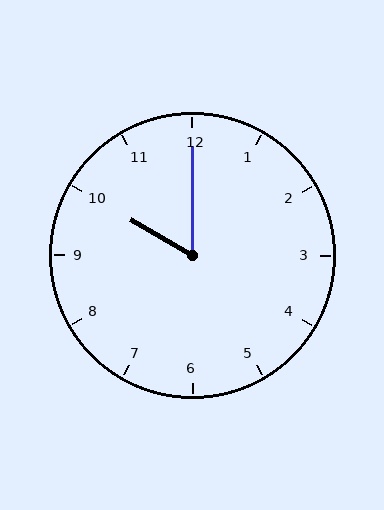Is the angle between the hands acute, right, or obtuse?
It is acute.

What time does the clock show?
10:00.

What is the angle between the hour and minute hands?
Approximately 60 degrees.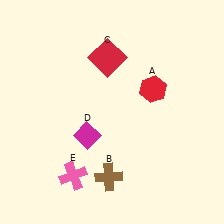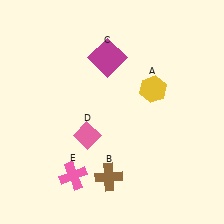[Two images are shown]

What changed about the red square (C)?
In Image 1, C is red. In Image 2, it changed to magenta.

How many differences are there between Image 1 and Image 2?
There are 3 differences between the two images.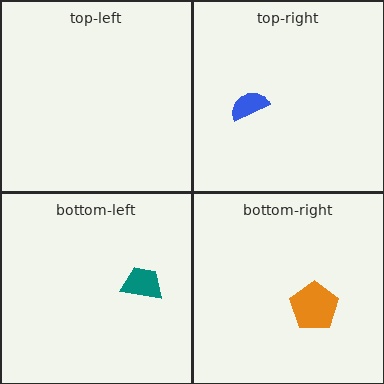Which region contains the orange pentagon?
The bottom-right region.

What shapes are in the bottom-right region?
The orange pentagon.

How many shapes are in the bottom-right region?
1.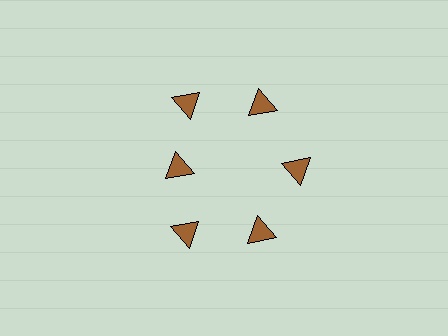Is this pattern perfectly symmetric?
No. The 6 brown triangles are arranged in a ring, but one element near the 9 o'clock position is pulled inward toward the center, breaking the 6-fold rotational symmetry.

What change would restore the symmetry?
The symmetry would be restored by moving it outward, back onto the ring so that all 6 triangles sit at equal angles and equal distance from the center.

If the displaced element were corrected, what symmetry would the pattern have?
It would have 6-fold rotational symmetry — the pattern would map onto itself every 60 degrees.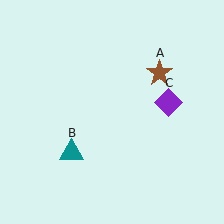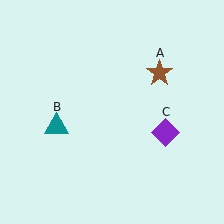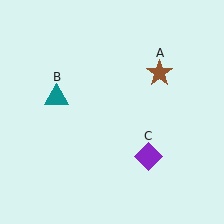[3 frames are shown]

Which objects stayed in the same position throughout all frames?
Brown star (object A) remained stationary.